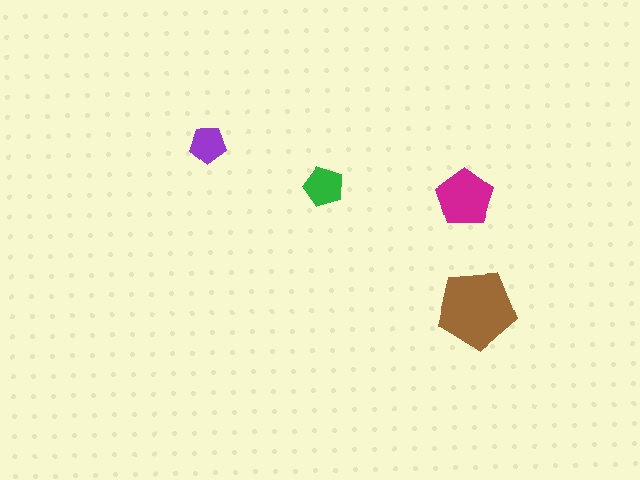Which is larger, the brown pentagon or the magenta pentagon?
The brown one.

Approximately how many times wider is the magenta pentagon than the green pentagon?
About 1.5 times wider.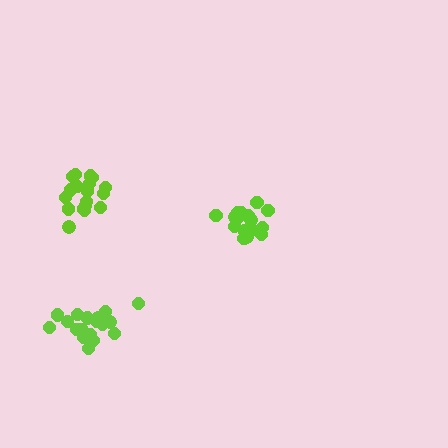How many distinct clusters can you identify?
There are 3 distinct clusters.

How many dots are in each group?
Group 1: 17 dots, Group 2: 18 dots, Group 3: 18 dots (53 total).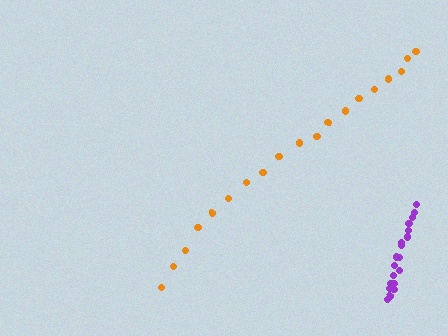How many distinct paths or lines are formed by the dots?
There are 2 distinct paths.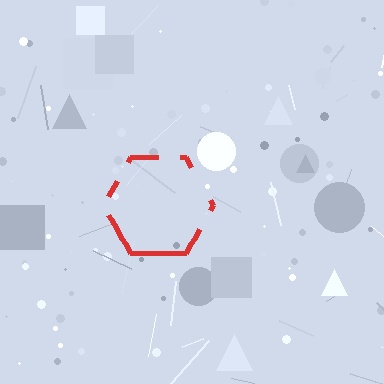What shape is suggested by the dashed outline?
The dashed outline suggests a hexagon.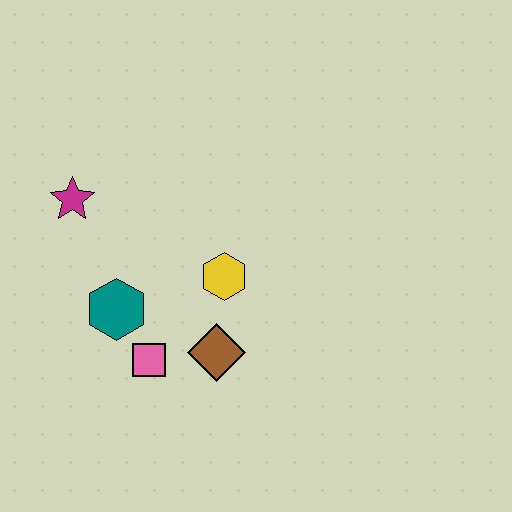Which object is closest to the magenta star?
The teal hexagon is closest to the magenta star.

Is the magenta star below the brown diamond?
No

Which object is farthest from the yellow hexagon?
The magenta star is farthest from the yellow hexagon.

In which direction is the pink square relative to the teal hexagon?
The pink square is below the teal hexagon.